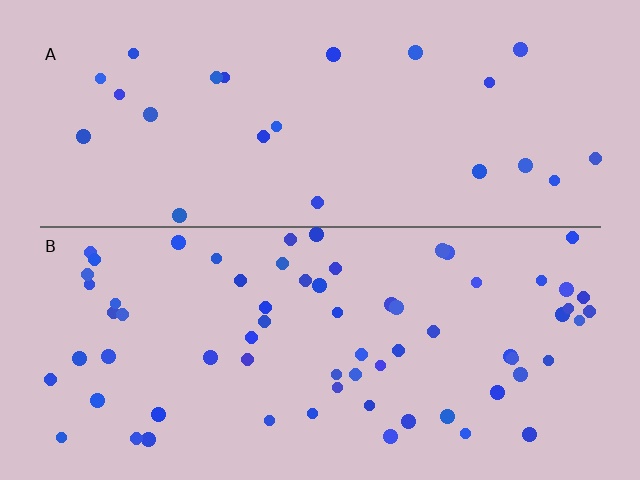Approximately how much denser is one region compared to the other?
Approximately 2.9× — region B over region A.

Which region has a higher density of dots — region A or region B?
B (the bottom).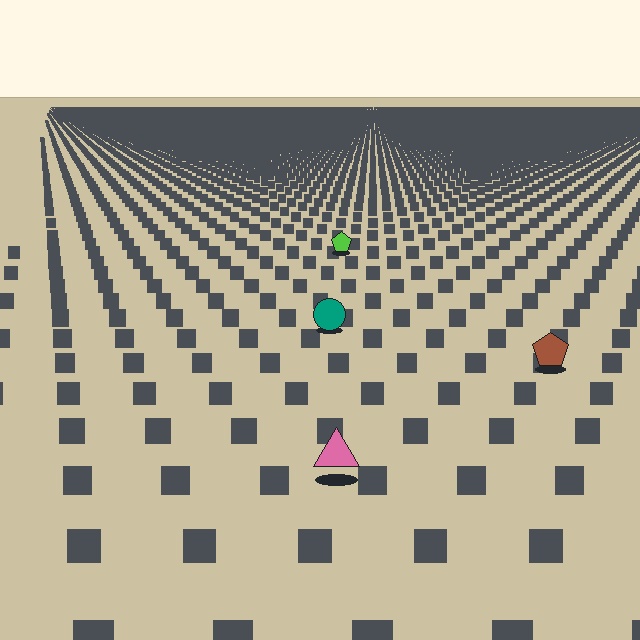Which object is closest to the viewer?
The pink triangle is closest. The texture marks near it are larger and more spread out.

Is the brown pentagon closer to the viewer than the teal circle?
Yes. The brown pentagon is closer — you can tell from the texture gradient: the ground texture is coarser near it.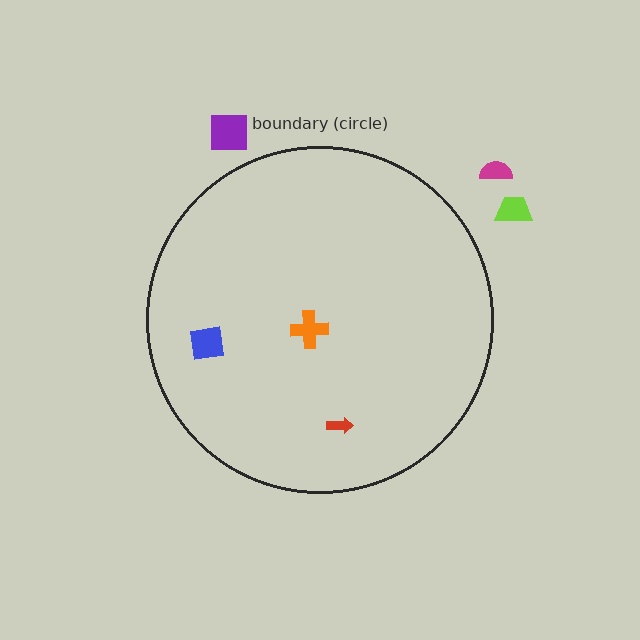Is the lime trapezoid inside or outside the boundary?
Outside.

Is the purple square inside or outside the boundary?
Outside.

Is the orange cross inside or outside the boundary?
Inside.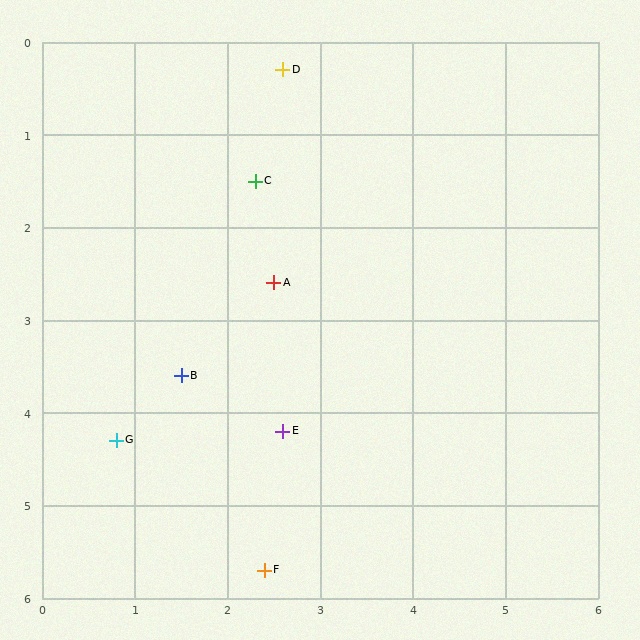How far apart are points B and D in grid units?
Points B and D are about 3.5 grid units apart.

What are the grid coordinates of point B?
Point B is at approximately (1.5, 3.6).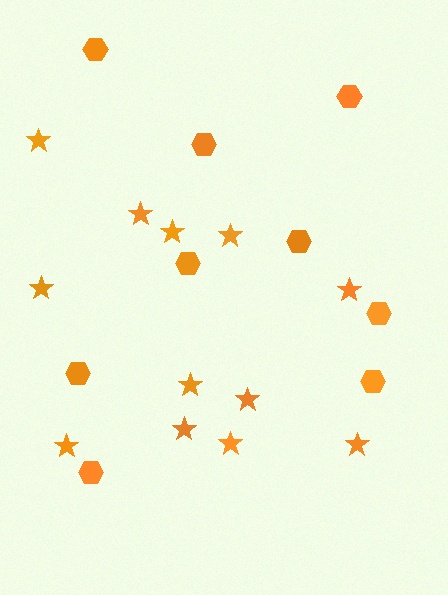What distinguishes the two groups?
There are 2 groups: one group of hexagons (9) and one group of stars (12).